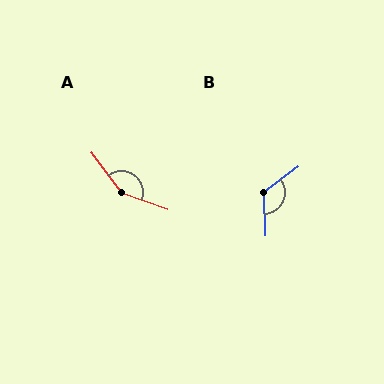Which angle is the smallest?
B, at approximately 125 degrees.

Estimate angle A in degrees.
Approximately 147 degrees.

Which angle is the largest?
A, at approximately 147 degrees.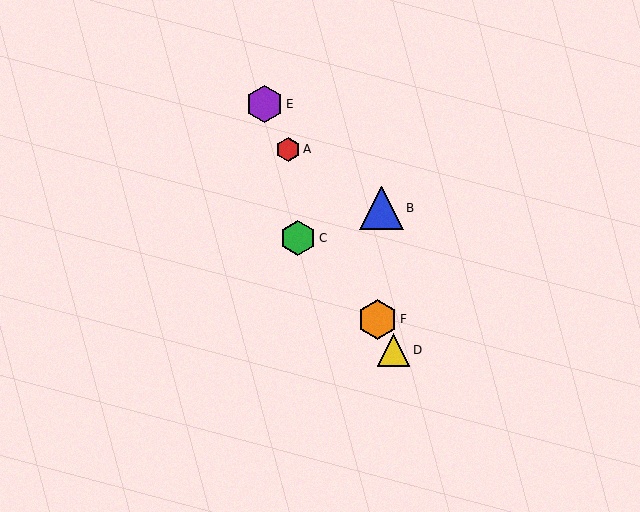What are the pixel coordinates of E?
Object E is at (264, 104).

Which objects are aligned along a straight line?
Objects A, D, E, F are aligned along a straight line.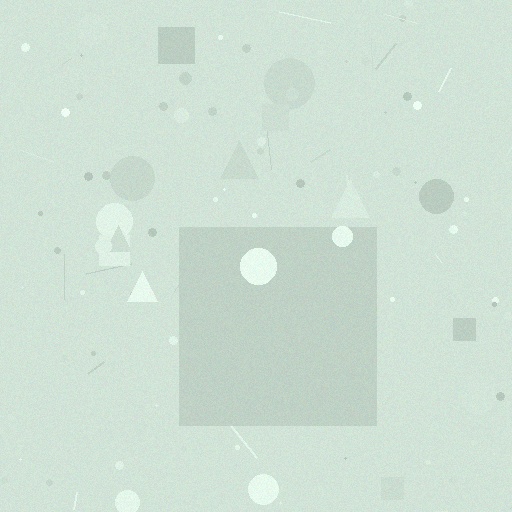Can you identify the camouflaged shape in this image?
The camouflaged shape is a square.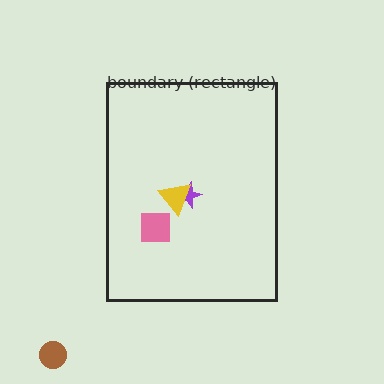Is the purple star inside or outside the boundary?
Inside.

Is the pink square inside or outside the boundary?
Inside.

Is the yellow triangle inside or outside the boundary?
Inside.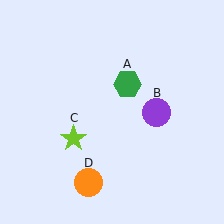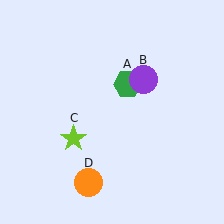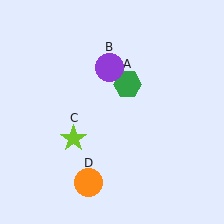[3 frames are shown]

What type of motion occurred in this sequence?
The purple circle (object B) rotated counterclockwise around the center of the scene.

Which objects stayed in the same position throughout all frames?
Green hexagon (object A) and lime star (object C) and orange circle (object D) remained stationary.